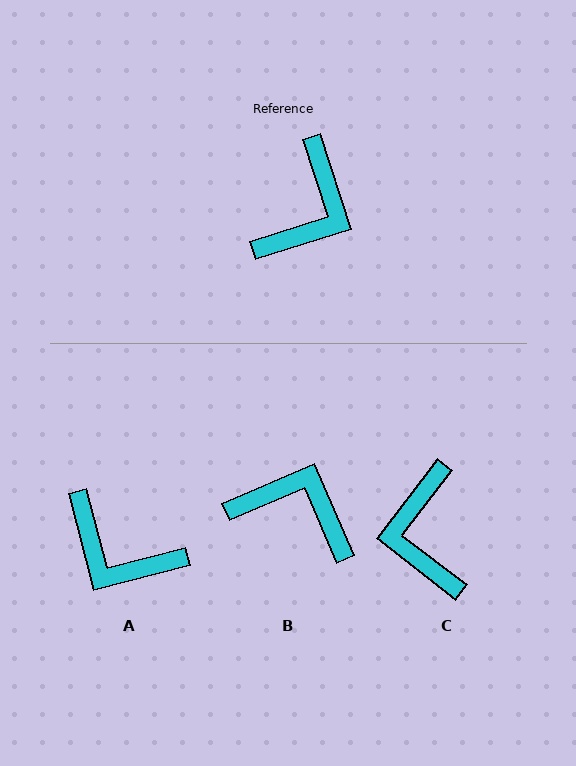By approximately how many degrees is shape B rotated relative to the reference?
Approximately 96 degrees counter-clockwise.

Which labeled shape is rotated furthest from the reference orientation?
C, about 145 degrees away.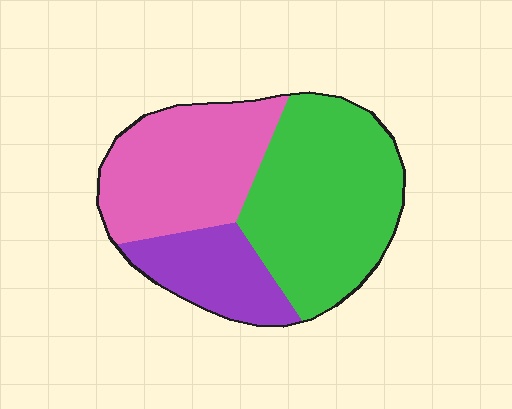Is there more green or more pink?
Green.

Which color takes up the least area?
Purple, at roughly 20%.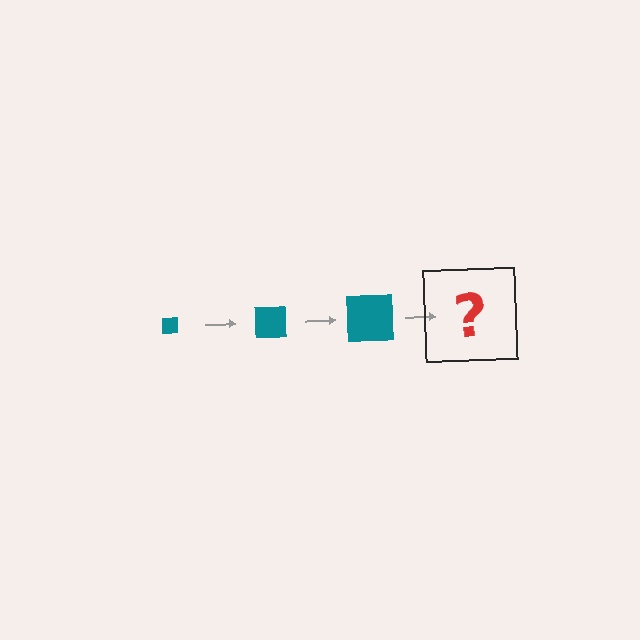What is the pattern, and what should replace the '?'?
The pattern is that the square gets progressively larger each step. The '?' should be a teal square, larger than the previous one.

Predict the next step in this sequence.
The next step is a teal square, larger than the previous one.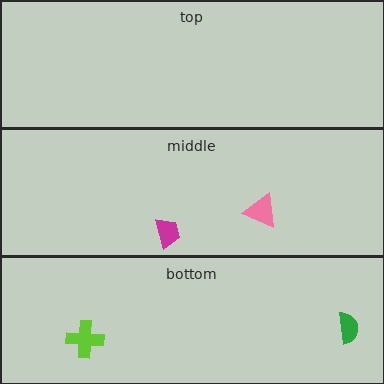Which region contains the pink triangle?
The middle region.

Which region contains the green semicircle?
The bottom region.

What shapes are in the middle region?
The magenta trapezoid, the pink triangle.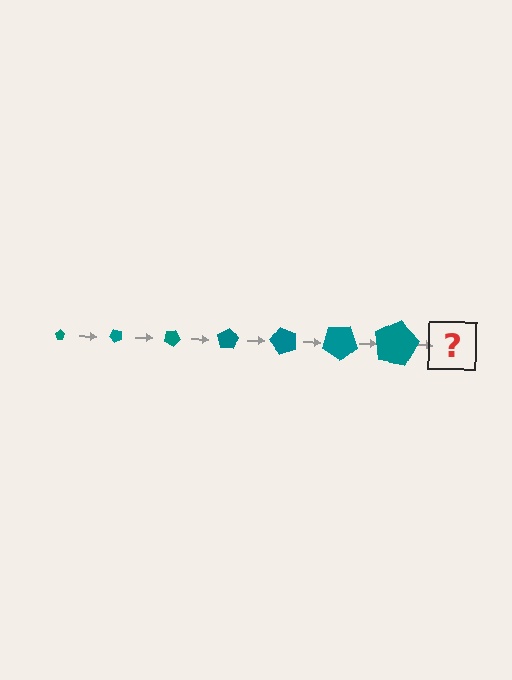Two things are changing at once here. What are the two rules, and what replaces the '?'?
The two rules are that the pentagon grows larger each step and it rotates 50 degrees each step. The '?' should be a pentagon, larger than the previous one and rotated 350 degrees from the start.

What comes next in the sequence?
The next element should be a pentagon, larger than the previous one and rotated 350 degrees from the start.